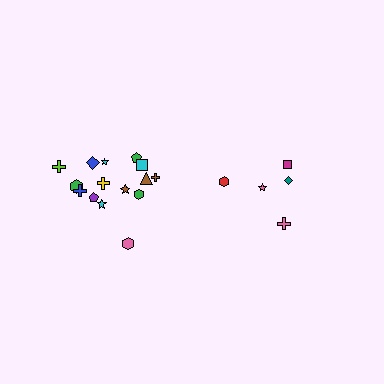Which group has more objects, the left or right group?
The left group.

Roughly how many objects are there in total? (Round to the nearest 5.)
Roughly 20 objects in total.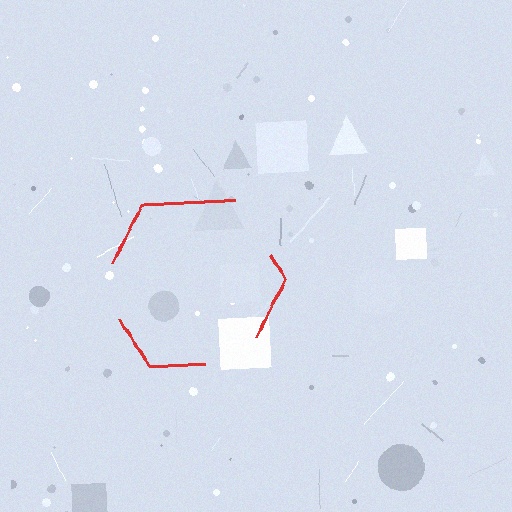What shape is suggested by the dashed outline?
The dashed outline suggests a hexagon.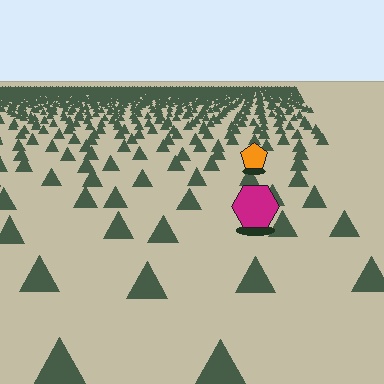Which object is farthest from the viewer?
The orange pentagon is farthest from the viewer. It appears smaller and the ground texture around it is denser.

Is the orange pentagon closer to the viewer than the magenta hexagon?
No. The magenta hexagon is closer — you can tell from the texture gradient: the ground texture is coarser near it.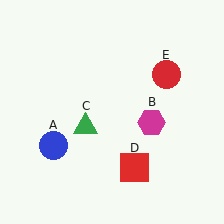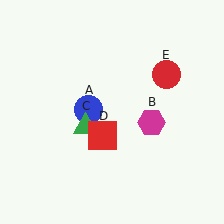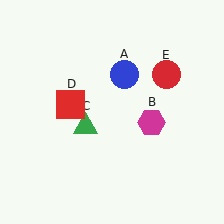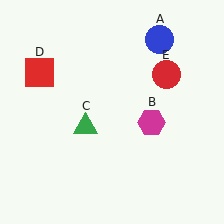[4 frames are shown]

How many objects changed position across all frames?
2 objects changed position: blue circle (object A), red square (object D).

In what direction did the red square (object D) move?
The red square (object D) moved up and to the left.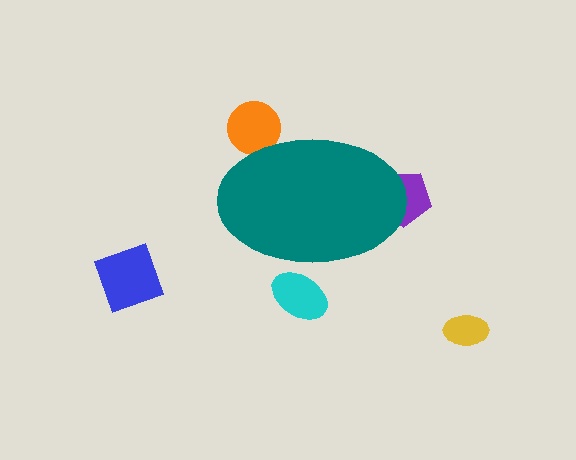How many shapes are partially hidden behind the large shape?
3 shapes are partially hidden.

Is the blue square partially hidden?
No, the blue square is fully visible.